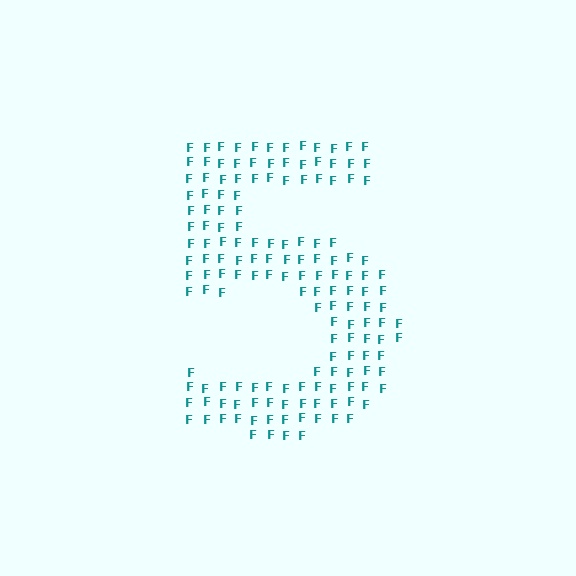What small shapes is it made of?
It is made of small letter F's.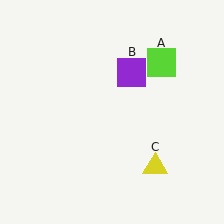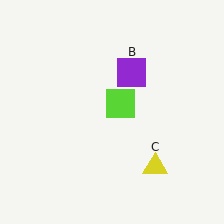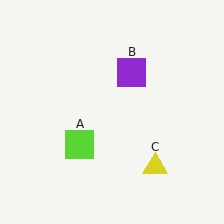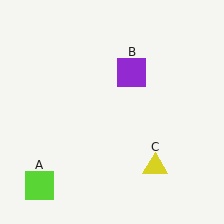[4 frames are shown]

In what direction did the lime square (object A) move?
The lime square (object A) moved down and to the left.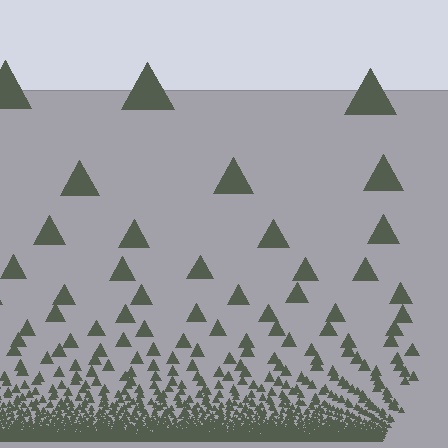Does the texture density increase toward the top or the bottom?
Density increases toward the bottom.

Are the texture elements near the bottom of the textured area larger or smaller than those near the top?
Smaller. The gradient is inverted — elements near the bottom are smaller and denser.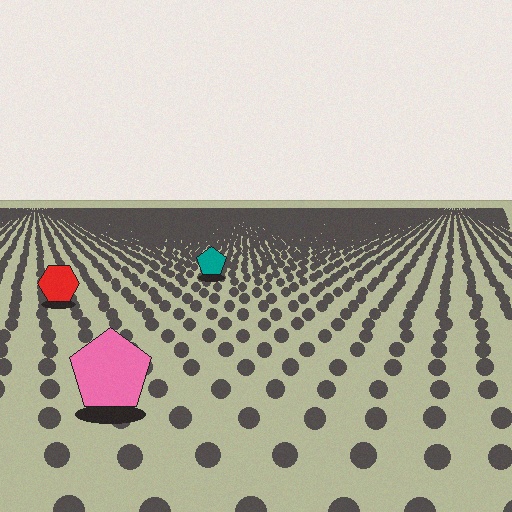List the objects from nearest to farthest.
From nearest to farthest: the pink pentagon, the red hexagon, the teal pentagon.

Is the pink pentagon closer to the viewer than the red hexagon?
Yes. The pink pentagon is closer — you can tell from the texture gradient: the ground texture is coarser near it.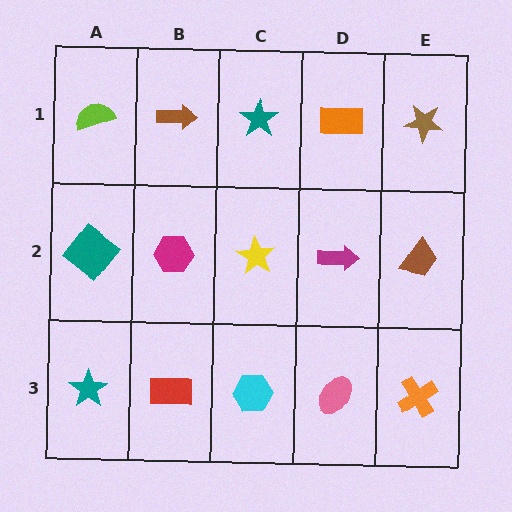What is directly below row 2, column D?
A pink ellipse.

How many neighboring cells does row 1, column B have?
3.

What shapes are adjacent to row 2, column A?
A lime semicircle (row 1, column A), a teal star (row 3, column A), a magenta hexagon (row 2, column B).